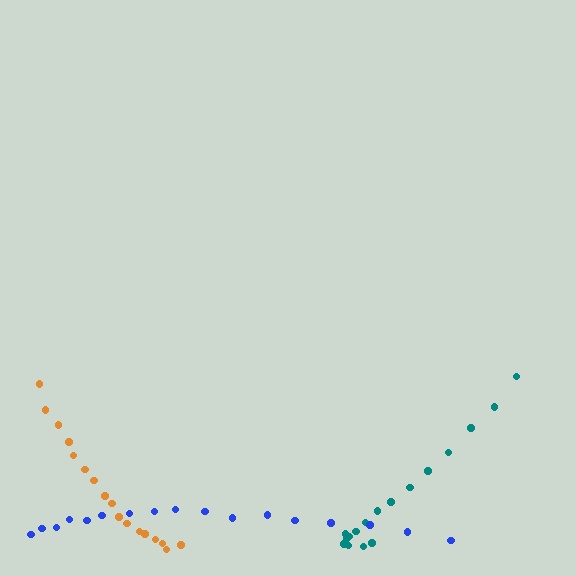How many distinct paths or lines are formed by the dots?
There are 3 distinct paths.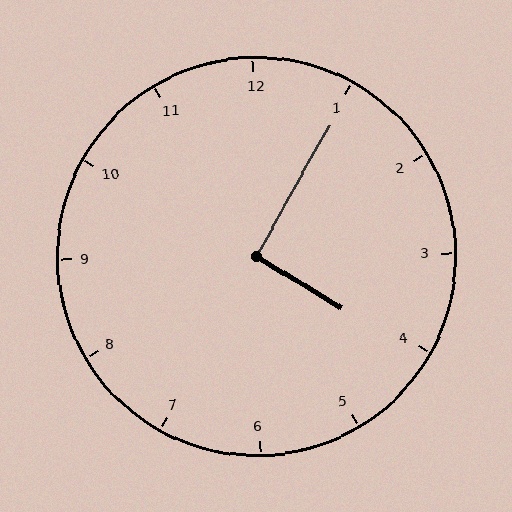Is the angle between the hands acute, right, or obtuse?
It is right.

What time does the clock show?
4:05.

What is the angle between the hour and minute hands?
Approximately 92 degrees.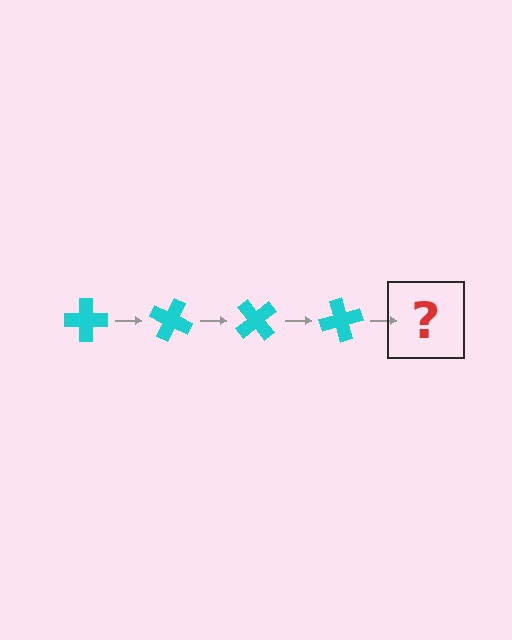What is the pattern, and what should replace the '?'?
The pattern is that the cross rotates 25 degrees each step. The '?' should be a cyan cross rotated 100 degrees.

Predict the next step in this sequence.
The next step is a cyan cross rotated 100 degrees.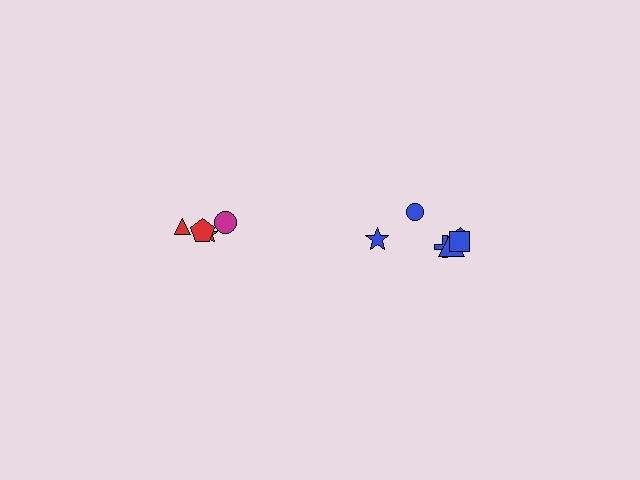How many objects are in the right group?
There are 6 objects.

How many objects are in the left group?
There are 4 objects.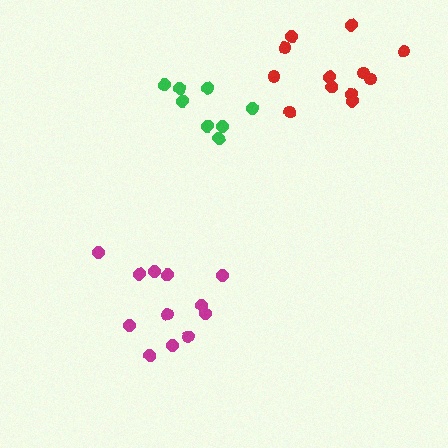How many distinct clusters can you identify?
There are 3 distinct clusters.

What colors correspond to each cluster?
The clusters are colored: green, magenta, red.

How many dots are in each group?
Group 1: 8 dots, Group 2: 12 dots, Group 3: 12 dots (32 total).